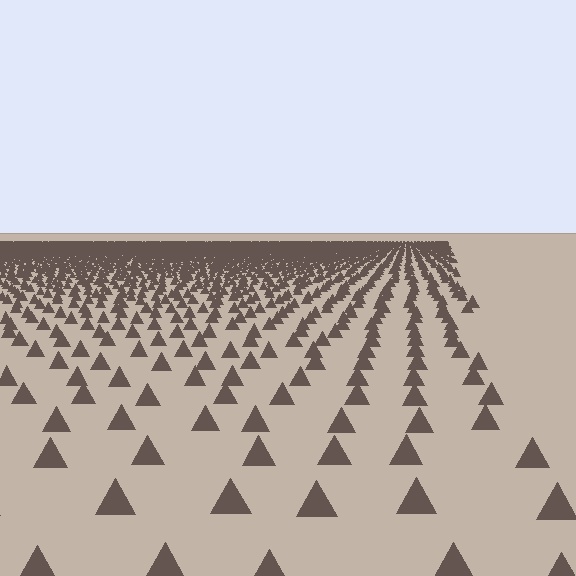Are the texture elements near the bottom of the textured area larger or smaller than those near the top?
Larger. Near the bottom, elements are closer to the viewer and appear at a bigger on-screen size.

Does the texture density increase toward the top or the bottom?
Density increases toward the top.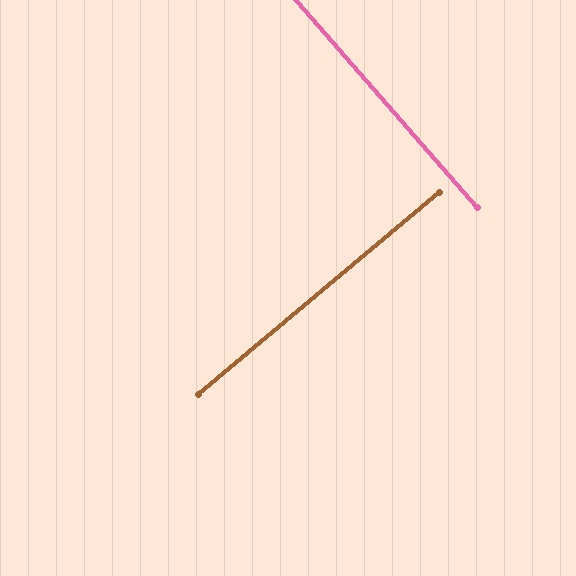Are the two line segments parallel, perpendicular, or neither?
Perpendicular — they meet at approximately 89°.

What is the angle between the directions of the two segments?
Approximately 89 degrees.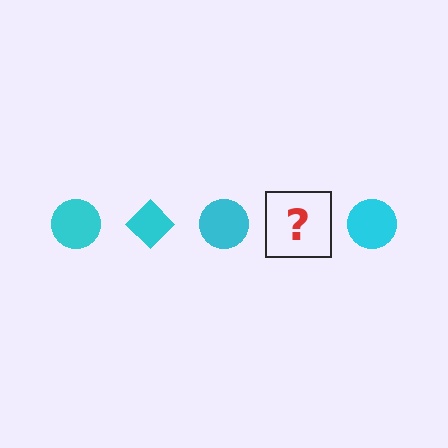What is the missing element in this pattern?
The missing element is a cyan diamond.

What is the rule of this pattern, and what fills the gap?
The rule is that the pattern cycles through circle, diamond shapes in cyan. The gap should be filled with a cyan diamond.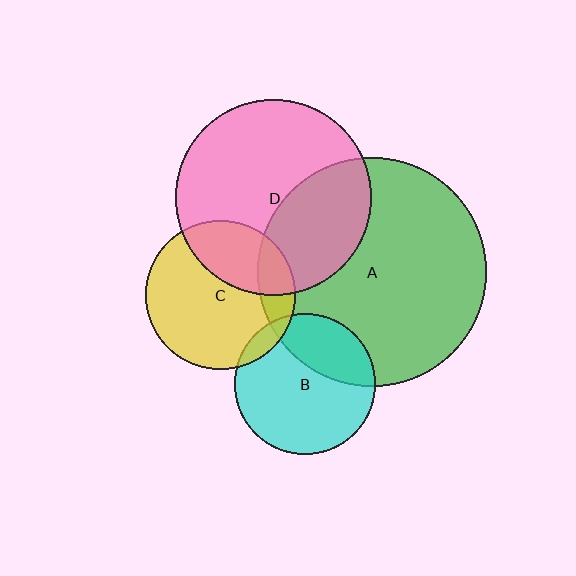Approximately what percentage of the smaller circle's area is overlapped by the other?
Approximately 10%.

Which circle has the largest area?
Circle A (green).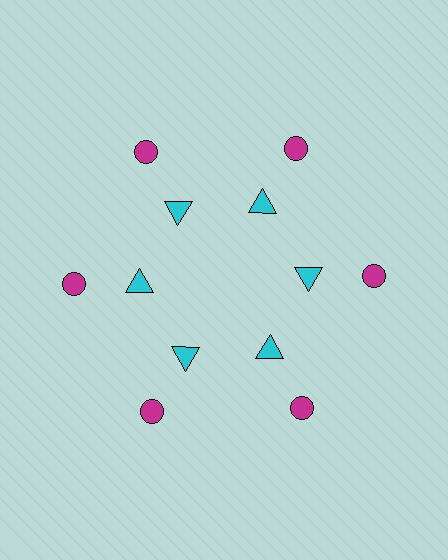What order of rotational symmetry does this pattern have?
This pattern has 6-fold rotational symmetry.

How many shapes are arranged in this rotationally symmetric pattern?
There are 12 shapes, arranged in 6 groups of 2.